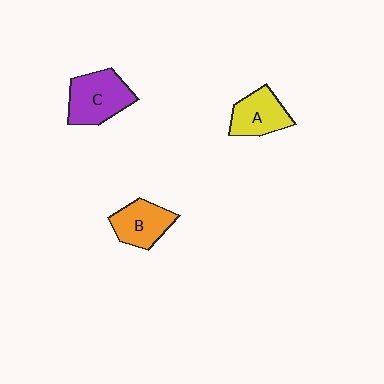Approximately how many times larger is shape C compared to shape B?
Approximately 1.3 times.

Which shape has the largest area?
Shape C (purple).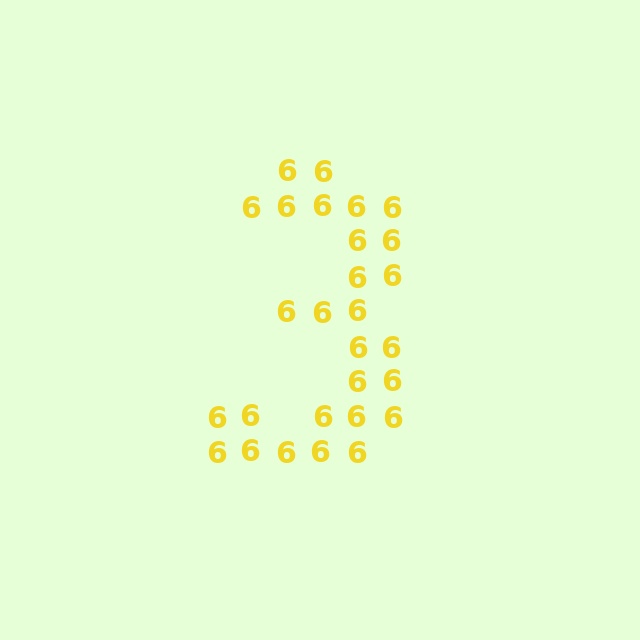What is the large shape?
The large shape is the digit 3.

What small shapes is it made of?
It is made of small digit 6's.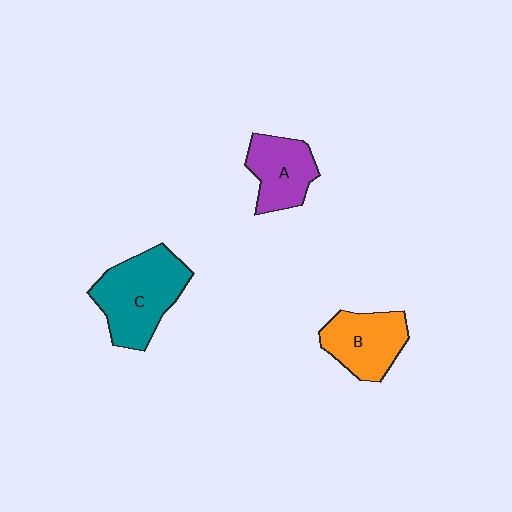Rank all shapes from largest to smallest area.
From largest to smallest: C (teal), B (orange), A (purple).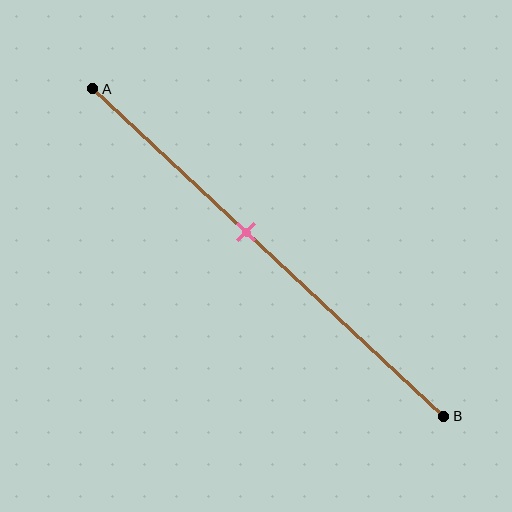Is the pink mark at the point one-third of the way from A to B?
No, the mark is at about 45% from A, not at the 33% one-third point.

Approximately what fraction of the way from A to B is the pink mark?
The pink mark is approximately 45% of the way from A to B.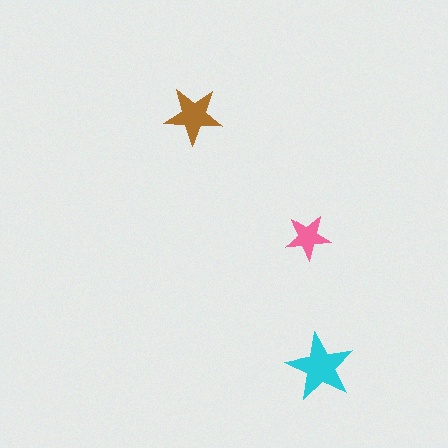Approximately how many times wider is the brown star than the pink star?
About 1.5 times wider.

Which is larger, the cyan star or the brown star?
The cyan one.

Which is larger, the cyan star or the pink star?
The cyan one.